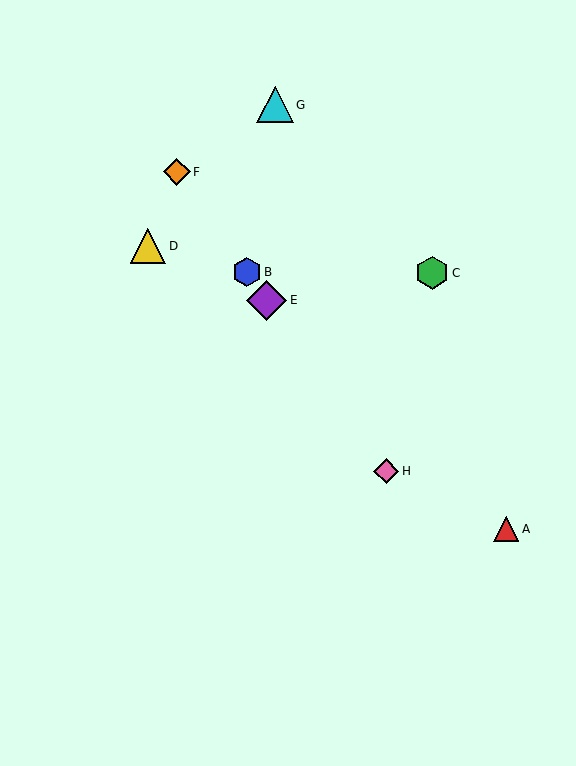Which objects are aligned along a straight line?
Objects B, E, F, H are aligned along a straight line.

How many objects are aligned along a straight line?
4 objects (B, E, F, H) are aligned along a straight line.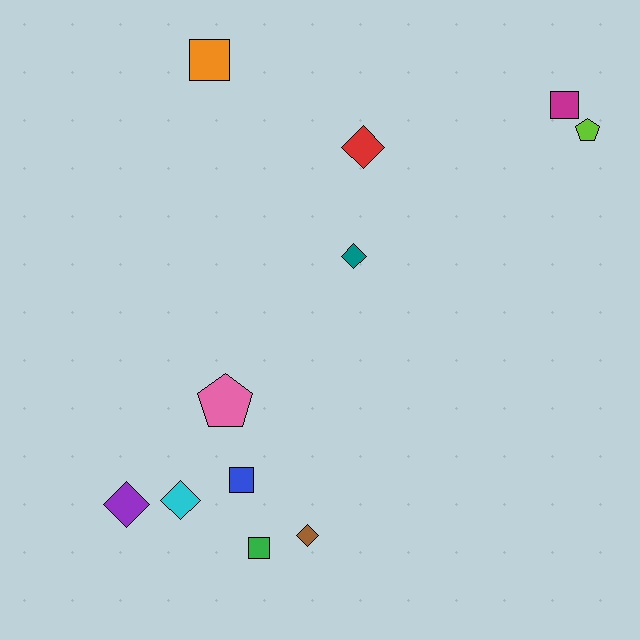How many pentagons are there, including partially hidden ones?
There are 2 pentagons.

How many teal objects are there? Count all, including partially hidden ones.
There is 1 teal object.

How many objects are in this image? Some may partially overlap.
There are 11 objects.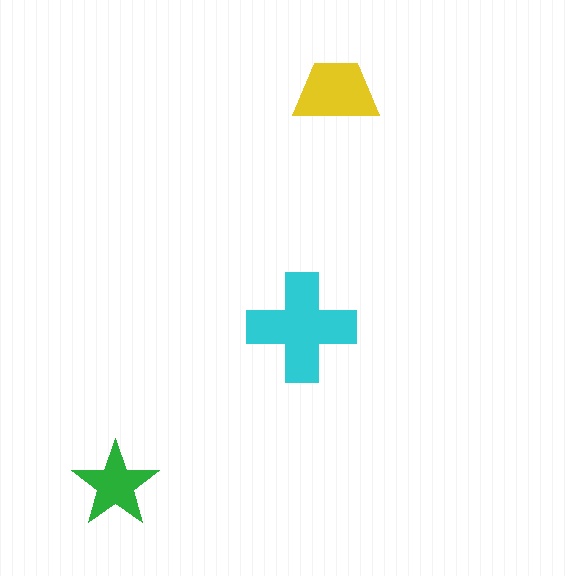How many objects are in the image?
There are 3 objects in the image.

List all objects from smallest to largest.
The green star, the yellow trapezoid, the cyan cross.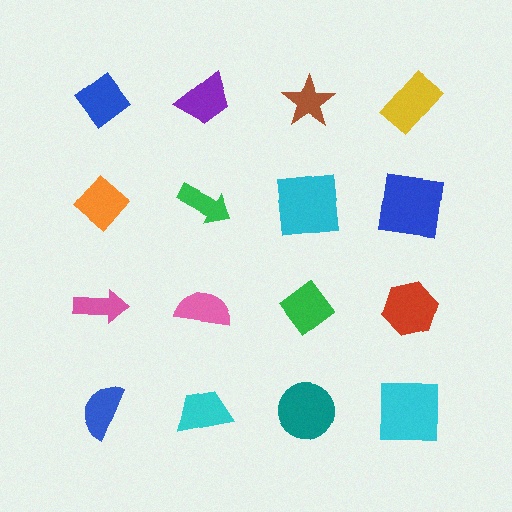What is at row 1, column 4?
A yellow rectangle.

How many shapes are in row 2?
4 shapes.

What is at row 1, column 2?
A purple trapezoid.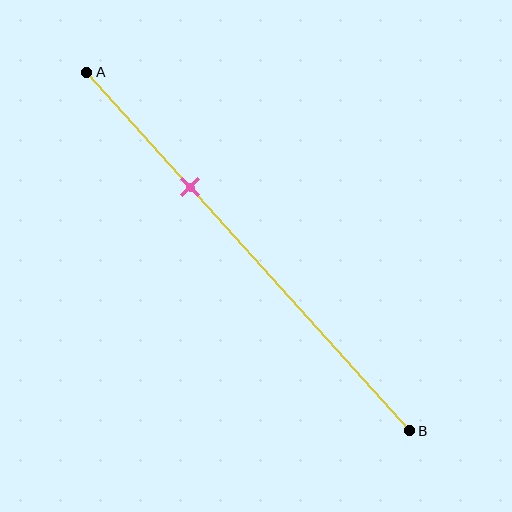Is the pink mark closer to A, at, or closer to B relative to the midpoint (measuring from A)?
The pink mark is closer to point A than the midpoint of segment AB.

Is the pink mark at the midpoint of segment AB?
No, the mark is at about 30% from A, not at the 50% midpoint.